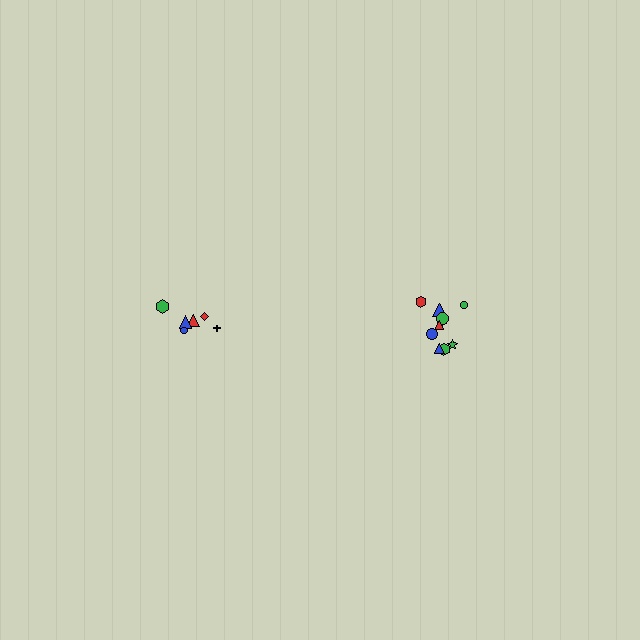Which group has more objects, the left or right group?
The right group.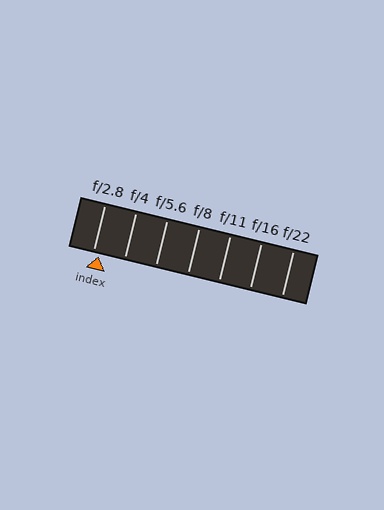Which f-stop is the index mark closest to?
The index mark is closest to f/2.8.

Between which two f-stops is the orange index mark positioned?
The index mark is between f/2.8 and f/4.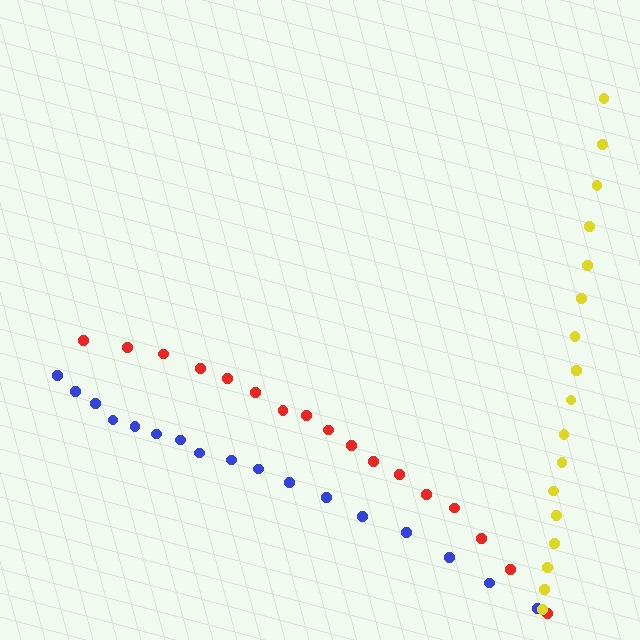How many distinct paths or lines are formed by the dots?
There are 3 distinct paths.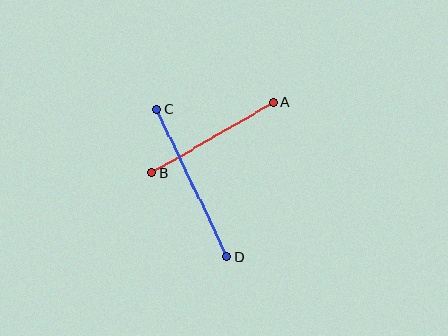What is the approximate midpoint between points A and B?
The midpoint is at approximately (212, 138) pixels.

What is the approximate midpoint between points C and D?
The midpoint is at approximately (192, 183) pixels.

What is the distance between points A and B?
The distance is approximately 141 pixels.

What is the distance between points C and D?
The distance is approximately 164 pixels.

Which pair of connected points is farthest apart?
Points C and D are farthest apart.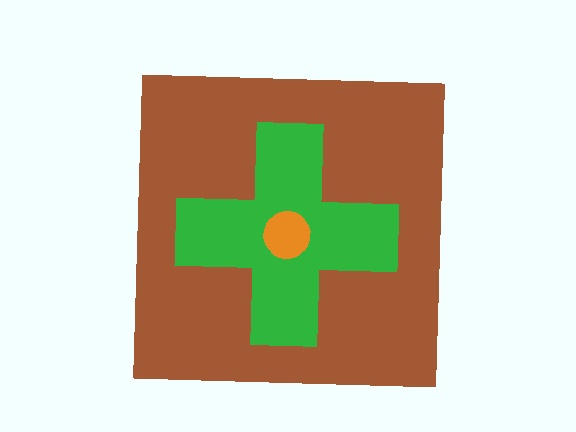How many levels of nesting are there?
3.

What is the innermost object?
The orange circle.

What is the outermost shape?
The brown square.